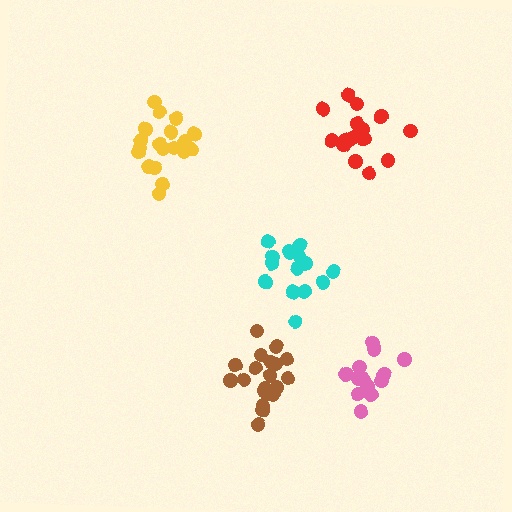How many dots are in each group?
Group 1: 20 dots, Group 2: 14 dots, Group 3: 15 dots, Group 4: 19 dots, Group 5: 19 dots (87 total).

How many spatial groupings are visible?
There are 5 spatial groupings.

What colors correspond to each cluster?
The clusters are colored: brown, pink, cyan, yellow, red.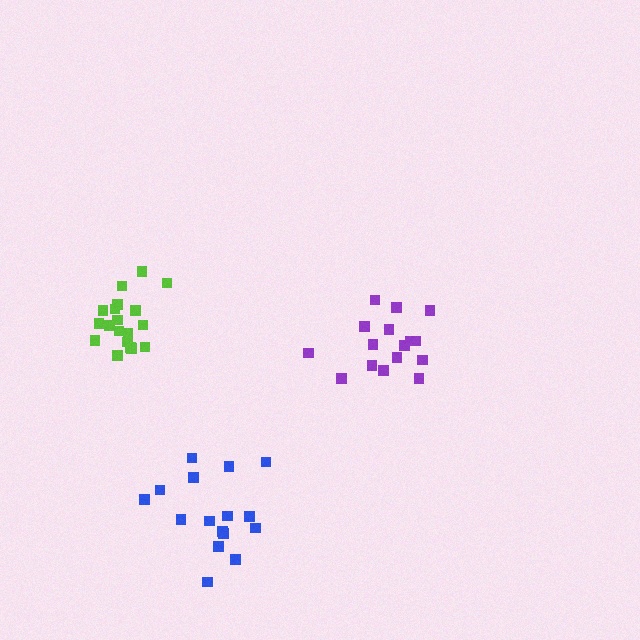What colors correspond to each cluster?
The clusters are colored: purple, blue, lime.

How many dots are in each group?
Group 1: 16 dots, Group 2: 16 dots, Group 3: 19 dots (51 total).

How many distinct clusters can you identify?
There are 3 distinct clusters.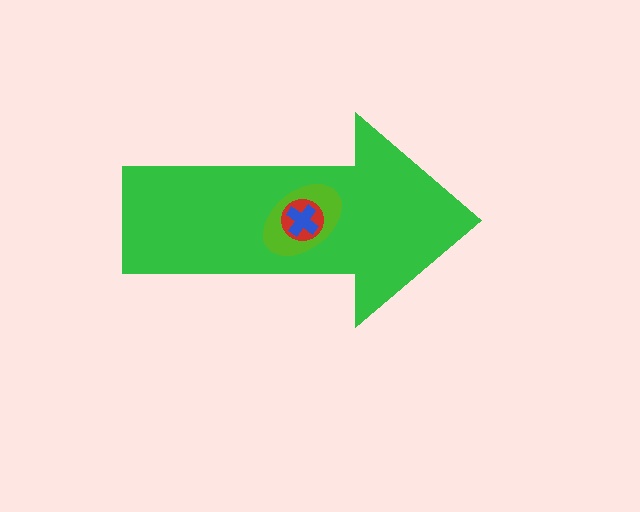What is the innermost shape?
The blue cross.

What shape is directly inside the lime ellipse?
The red circle.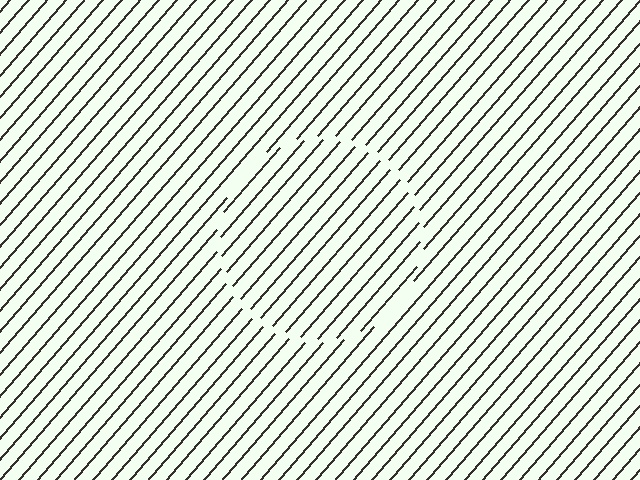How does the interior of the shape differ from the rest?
The interior of the shape contains the same grating, shifted by half a period — the contour is defined by the phase discontinuity where line-ends from the inner and outer gratings abut.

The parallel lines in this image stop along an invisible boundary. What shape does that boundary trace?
An illusory circle. The interior of the shape contains the same grating, shifted by half a period — the contour is defined by the phase discontinuity where line-ends from the inner and outer gratings abut.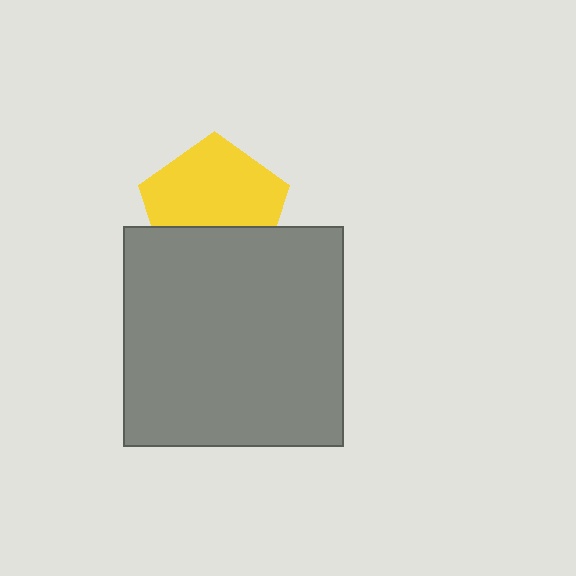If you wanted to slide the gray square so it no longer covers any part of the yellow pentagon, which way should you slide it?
Slide it down — that is the most direct way to separate the two shapes.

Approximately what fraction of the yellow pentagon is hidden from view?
Roughly 36% of the yellow pentagon is hidden behind the gray square.